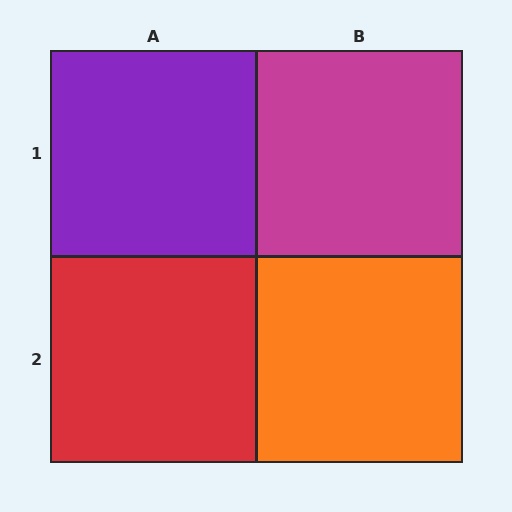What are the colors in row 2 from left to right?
Red, orange.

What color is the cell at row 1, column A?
Purple.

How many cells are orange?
1 cell is orange.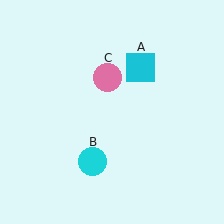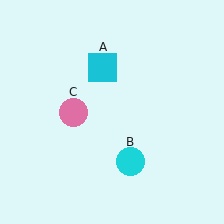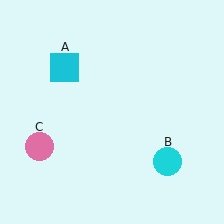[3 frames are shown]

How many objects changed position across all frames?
3 objects changed position: cyan square (object A), cyan circle (object B), pink circle (object C).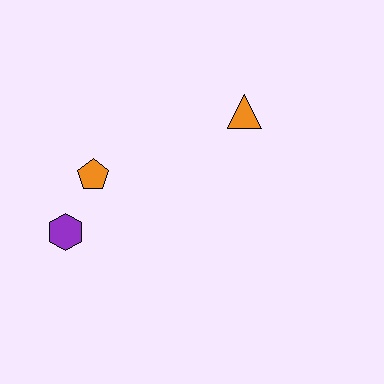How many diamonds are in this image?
There are no diamonds.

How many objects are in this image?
There are 3 objects.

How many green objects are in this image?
There are no green objects.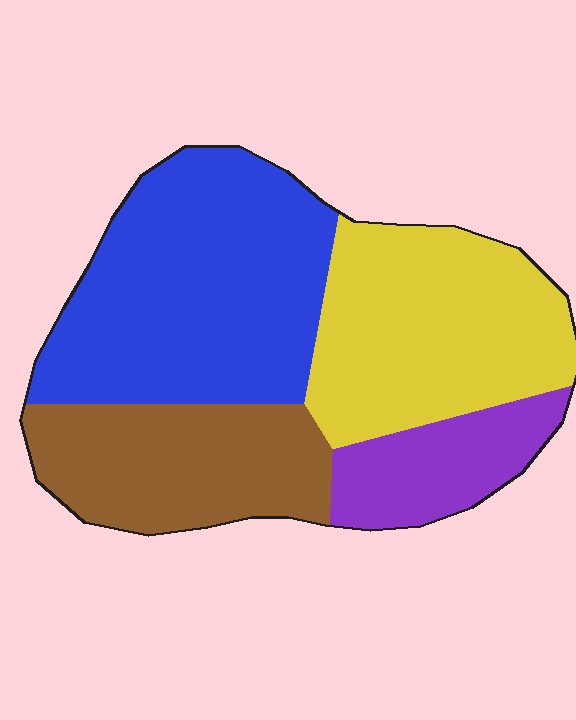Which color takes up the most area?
Blue, at roughly 35%.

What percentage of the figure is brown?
Brown takes up between a sixth and a third of the figure.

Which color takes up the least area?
Purple, at roughly 10%.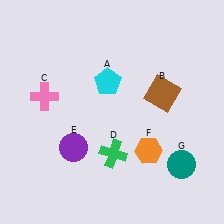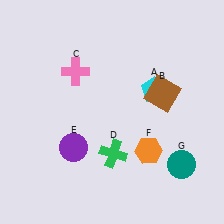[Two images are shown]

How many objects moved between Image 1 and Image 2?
2 objects moved between the two images.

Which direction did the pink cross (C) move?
The pink cross (C) moved right.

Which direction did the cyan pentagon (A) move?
The cyan pentagon (A) moved right.